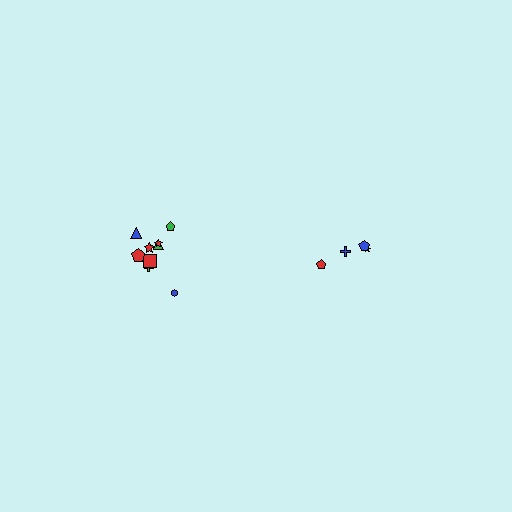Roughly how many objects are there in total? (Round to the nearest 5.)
Roughly 15 objects in total.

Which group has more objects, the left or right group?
The left group.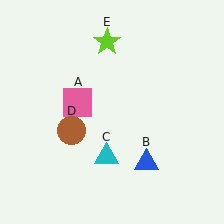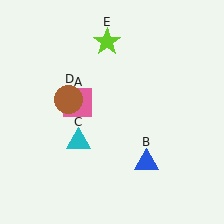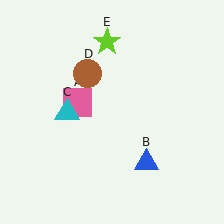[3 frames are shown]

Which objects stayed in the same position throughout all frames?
Pink square (object A) and blue triangle (object B) and lime star (object E) remained stationary.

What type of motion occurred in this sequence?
The cyan triangle (object C), brown circle (object D) rotated clockwise around the center of the scene.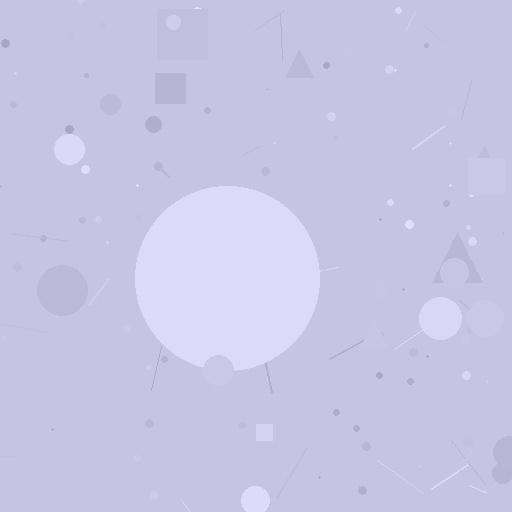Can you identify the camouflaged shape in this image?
The camouflaged shape is a circle.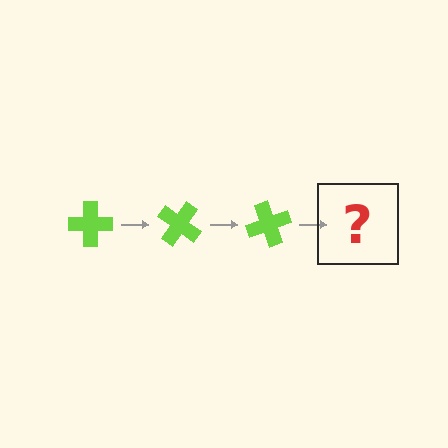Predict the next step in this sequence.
The next step is a lime cross rotated 105 degrees.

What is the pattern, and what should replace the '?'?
The pattern is that the cross rotates 35 degrees each step. The '?' should be a lime cross rotated 105 degrees.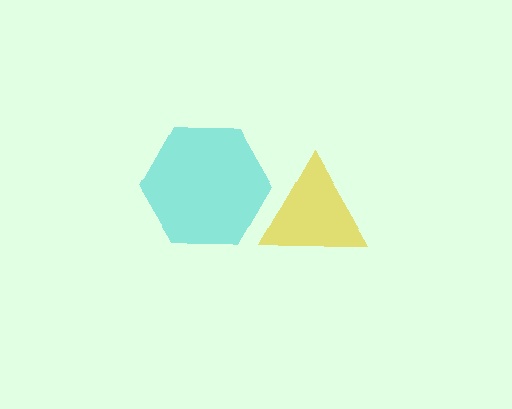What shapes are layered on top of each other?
The layered shapes are: a cyan hexagon, a yellow triangle.